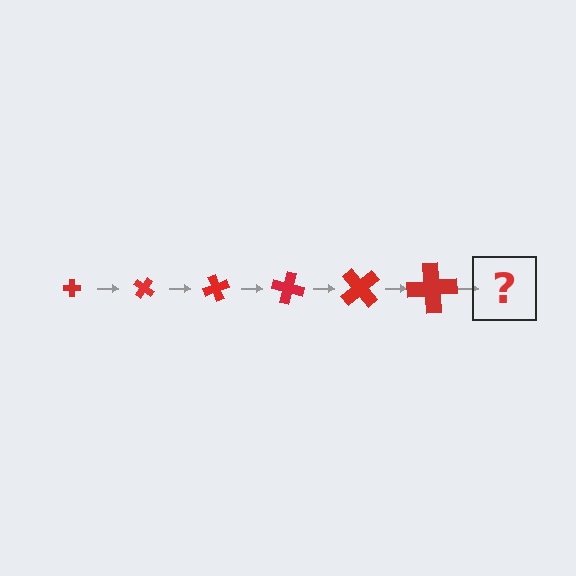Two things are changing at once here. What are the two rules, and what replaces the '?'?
The two rules are that the cross grows larger each step and it rotates 35 degrees each step. The '?' should be a cross, larger than the previous one and rotated 210 degrees from the start.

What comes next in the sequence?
The next element should be a cross, larger than the previous one and rotated 210 degrees from the start.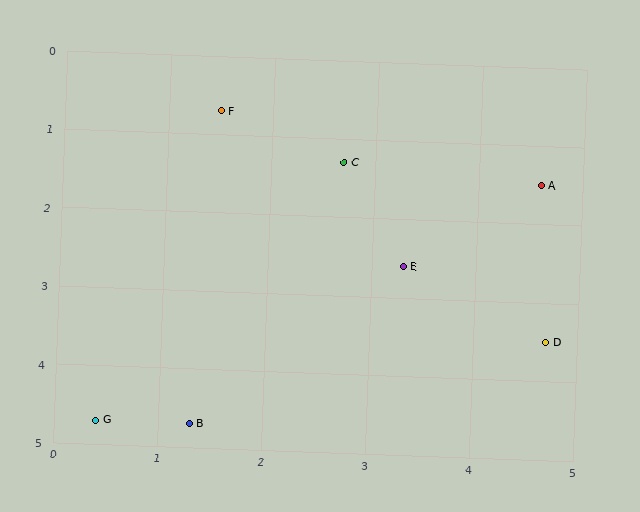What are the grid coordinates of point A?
Point A is at approximately (4.6, 1.5).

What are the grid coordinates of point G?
Point G is at approximately (0.4, 4.7).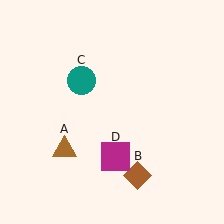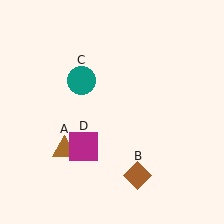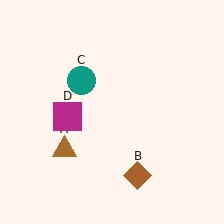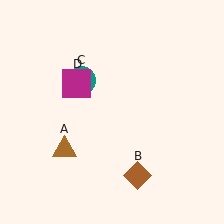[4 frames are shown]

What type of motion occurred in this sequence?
The magenta square (object D) rotated clockwise around the center of the scene.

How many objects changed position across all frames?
1 object changed position: magenta square (object D).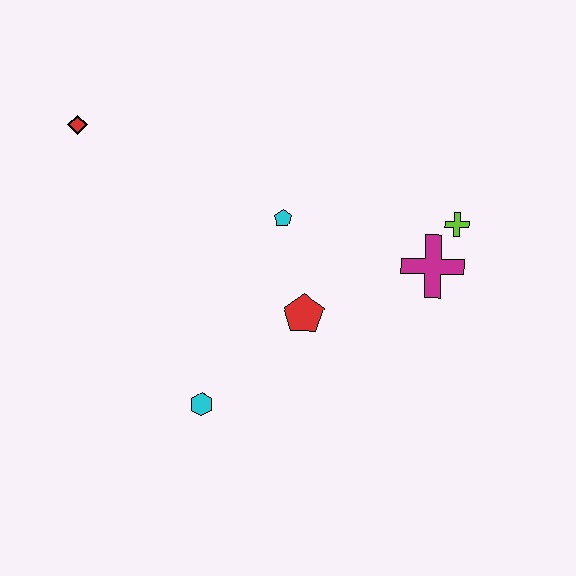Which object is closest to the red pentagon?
The cyan pentagon is closest to the red pentagon.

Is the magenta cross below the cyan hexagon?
No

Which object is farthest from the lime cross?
The red diamond is farthest from the lime cross.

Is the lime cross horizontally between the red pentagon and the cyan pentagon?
No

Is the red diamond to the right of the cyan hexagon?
No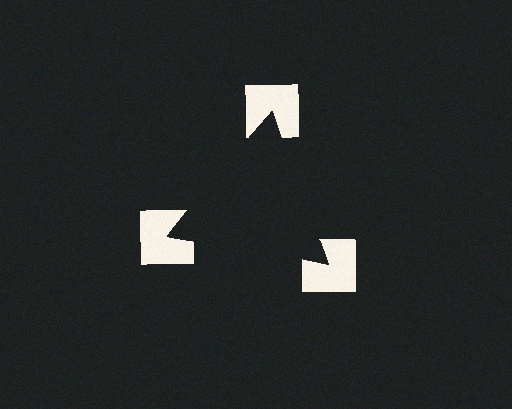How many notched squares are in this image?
There are 3 — one at each vertex of the illusory triangle.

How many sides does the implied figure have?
3 sides.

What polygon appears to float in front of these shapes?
An illusory triangle — its edges are inferred from the aligned wedge cuts in the notched squares, not physically drawn.